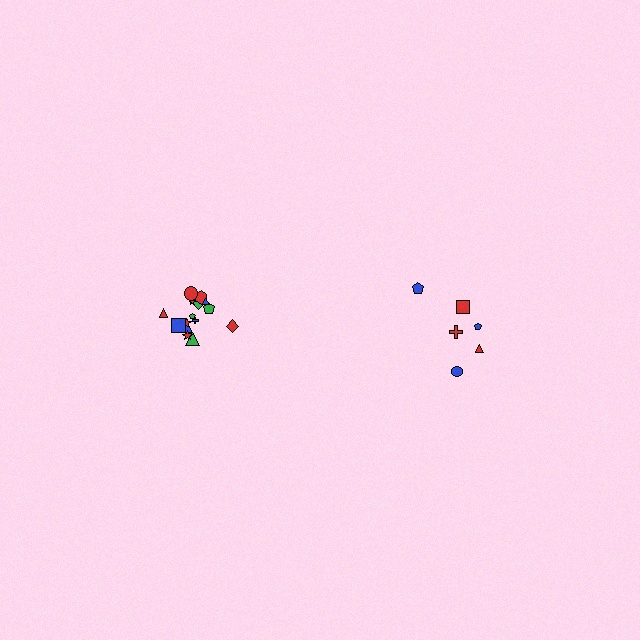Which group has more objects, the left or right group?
The left group.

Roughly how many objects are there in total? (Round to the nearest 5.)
Roughly 20 objects in total.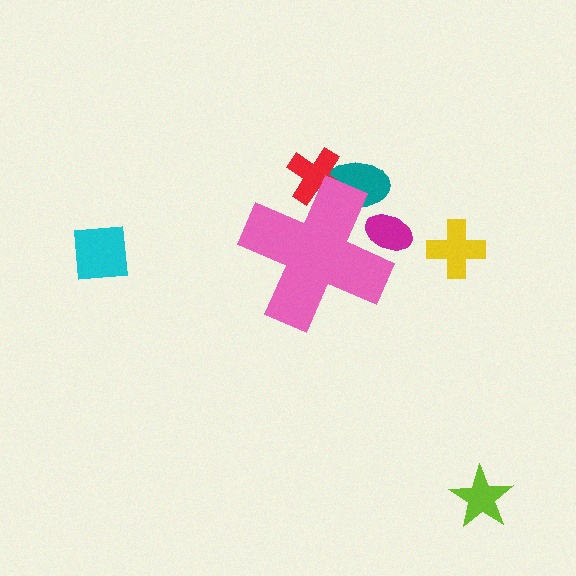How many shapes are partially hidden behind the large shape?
3 shapes are partially hidden.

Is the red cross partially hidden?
Yes, the red cross is partially hidden behind the pink cross.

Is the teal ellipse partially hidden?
Yes, the teal ellipse is partially hidden behind the pink cross.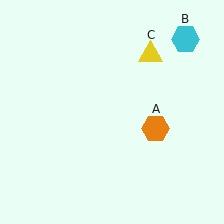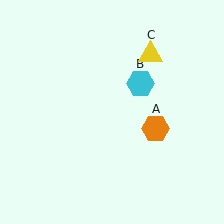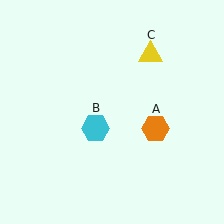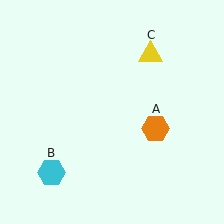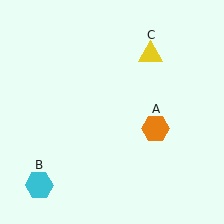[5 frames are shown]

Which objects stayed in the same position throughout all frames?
Orange hexagon (object A) and yellow triangle (object C) remained stationary.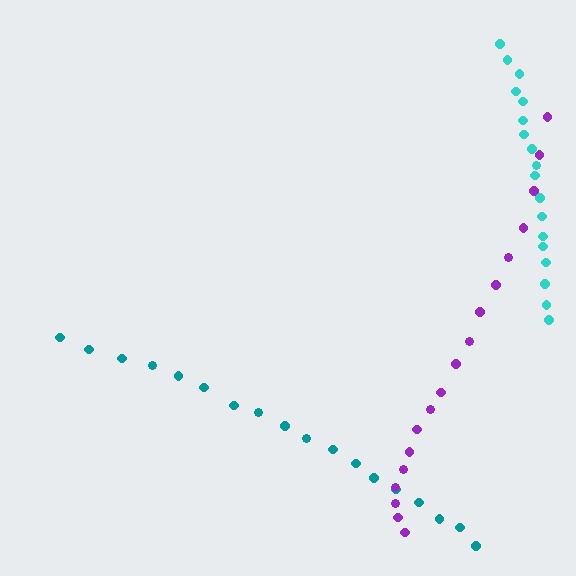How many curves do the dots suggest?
There are 3 distinct paths.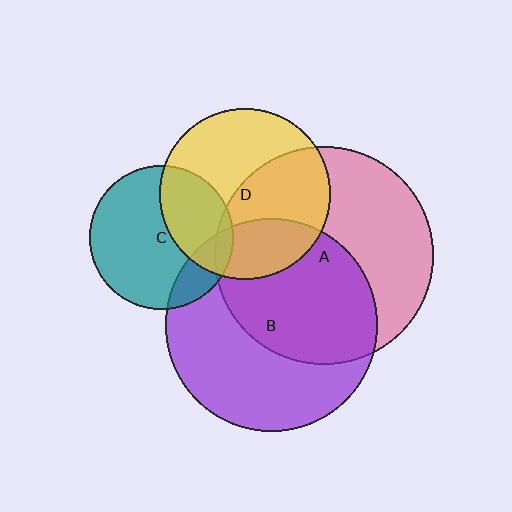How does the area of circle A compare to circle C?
Approximately 2.3 times.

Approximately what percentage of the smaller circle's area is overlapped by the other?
Approximately 50%.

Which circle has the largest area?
Circle A (pink).